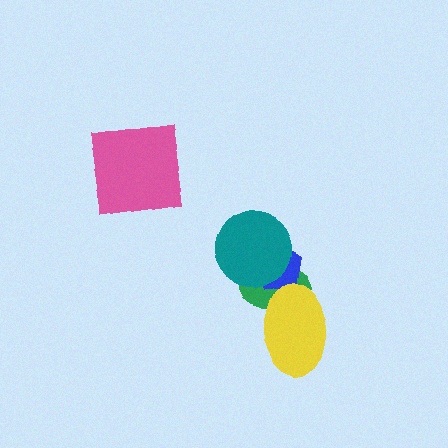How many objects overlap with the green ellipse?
3 objects overlap with the green ellipse.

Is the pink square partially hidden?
No, no other shape covers it.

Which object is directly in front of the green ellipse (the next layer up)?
The blue pentagon is directly in front of the green ellipse.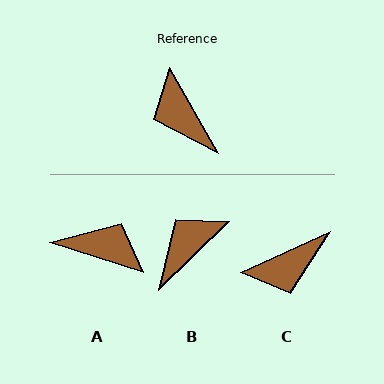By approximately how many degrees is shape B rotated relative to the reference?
Approximately 76 degrees clockwise.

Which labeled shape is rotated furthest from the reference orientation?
A, about 138 degrees away.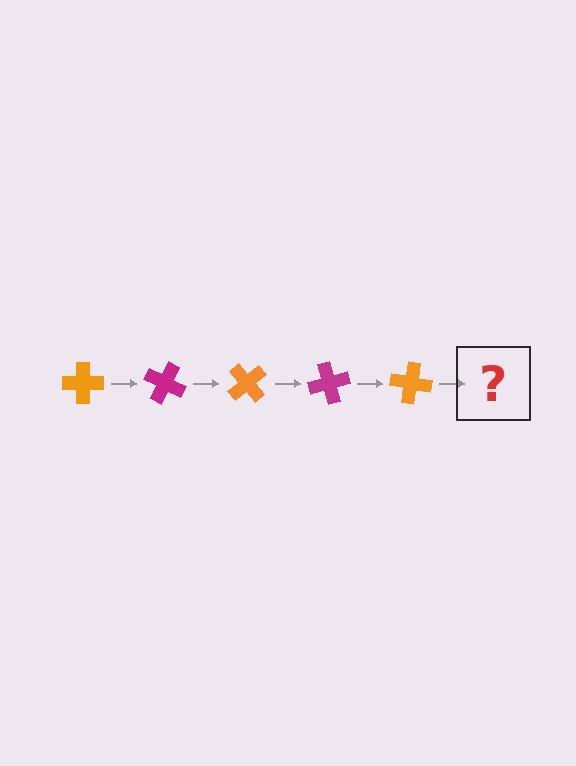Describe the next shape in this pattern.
It should be a magenta cross, rotated 125 degrees from the start.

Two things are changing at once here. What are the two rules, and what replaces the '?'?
The two rules are that it rotates 25 degrees each step and the color cycles through orange and magenta. The '?' should be a magenta cross, rotated 125 degrees from the start.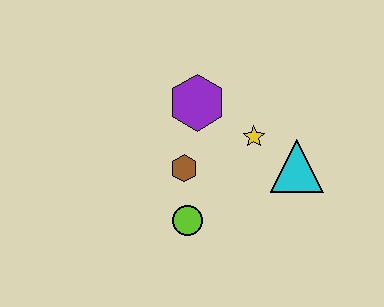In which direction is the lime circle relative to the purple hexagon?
The lime circle is below the purple hexagon.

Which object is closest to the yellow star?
The cyan triangle is closest to the yellow star.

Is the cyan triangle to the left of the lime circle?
No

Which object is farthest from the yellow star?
The lime circle is farthest from the yellow star.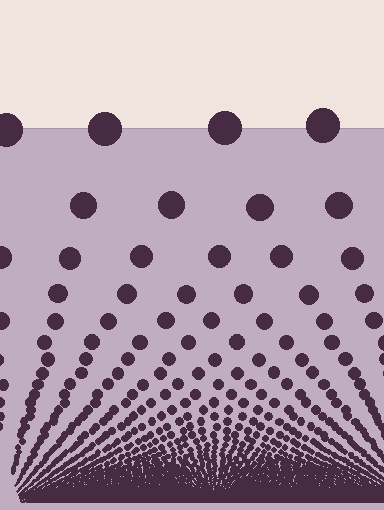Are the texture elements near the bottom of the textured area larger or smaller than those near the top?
Smaller. The gradient is inverted — elements near the bottom are smaller and denser.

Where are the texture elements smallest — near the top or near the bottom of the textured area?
Near the bottom.